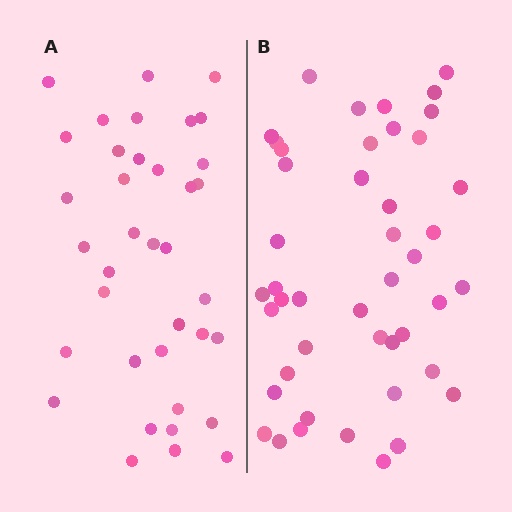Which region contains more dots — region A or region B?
Region B (the right region) has more dots.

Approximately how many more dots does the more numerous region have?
Region B has roughly 8 or so more dots than region A.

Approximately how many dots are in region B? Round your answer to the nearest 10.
About 40 dots. (The exact count is 45, which rounds to 40.)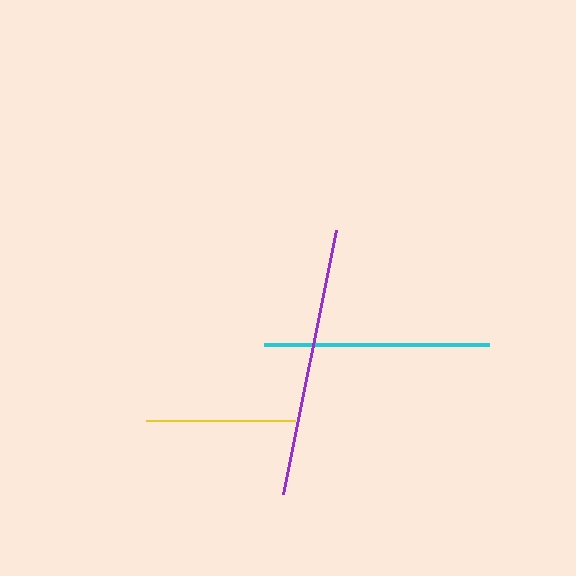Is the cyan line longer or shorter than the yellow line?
The cyan line is longer than the yellow line.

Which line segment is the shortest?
The yellow line is the shortest at approximately 149 pixels.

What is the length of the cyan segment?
The cyan segment is approximately 225 pixels long.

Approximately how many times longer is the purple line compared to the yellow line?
The purple line is approximately 1.8 times the length of the yellow line.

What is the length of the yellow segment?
The yellow segment is approximately 149 pixels long.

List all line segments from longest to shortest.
From longest to shortest: purple, cyan, yellow.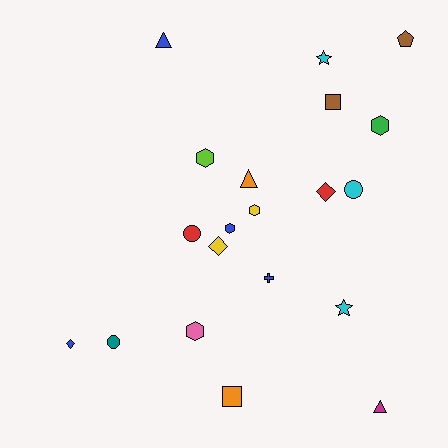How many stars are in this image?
There are 2 stars.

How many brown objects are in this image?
There are 2 brown objects.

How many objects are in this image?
There are 20 objects.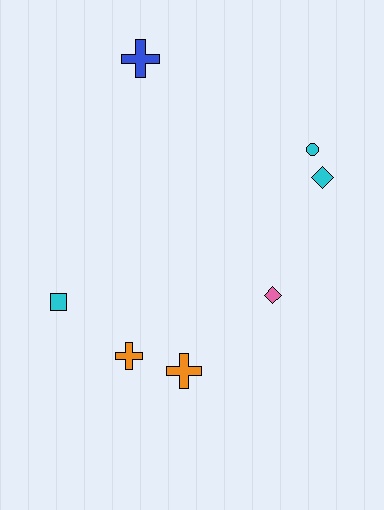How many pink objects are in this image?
There is 1 pink object.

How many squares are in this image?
There is 1 square.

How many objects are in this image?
There are 7 objects.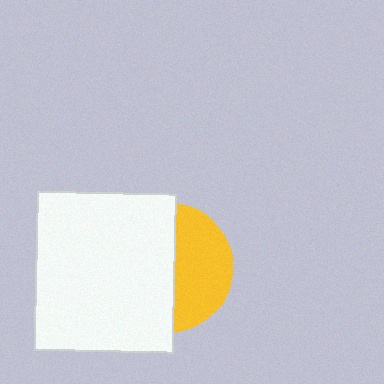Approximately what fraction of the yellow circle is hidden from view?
Roughly 58% of the yellow circle is hidden behind the white rectangle.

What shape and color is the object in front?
The object in front is a white rectangle.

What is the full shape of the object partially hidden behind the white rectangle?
The partially hidden object is a yellow circle.